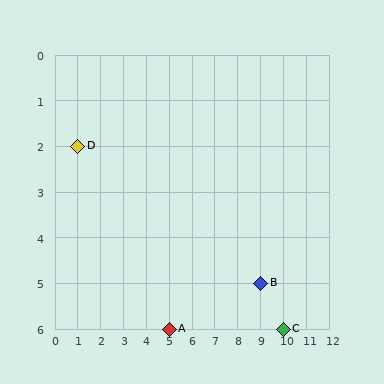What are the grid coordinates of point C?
Point C is at grid coordinates (10, 6).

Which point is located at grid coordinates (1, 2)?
Point D is at (1, 2).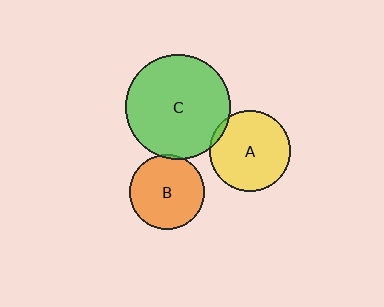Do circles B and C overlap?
Yes.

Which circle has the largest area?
Circle C (green).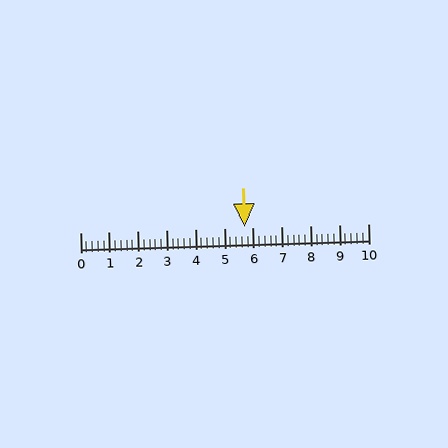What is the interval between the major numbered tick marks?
The major tick marks are spaced 1 units apart.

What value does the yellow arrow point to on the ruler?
The yellow arrow points to approximately 5.7.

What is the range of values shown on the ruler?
The ruler shows values from 0 to 10.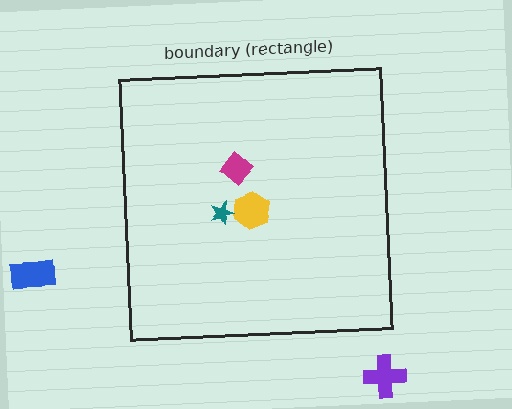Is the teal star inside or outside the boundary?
Inside.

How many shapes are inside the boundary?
3 inside, 2 outside.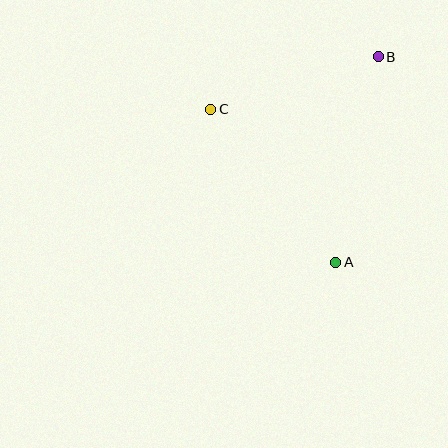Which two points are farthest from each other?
Points A and B are farthest from each other.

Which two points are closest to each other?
Points B and C are closest to each other.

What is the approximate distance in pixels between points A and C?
The distance between A and C is approximately 197 pixels.